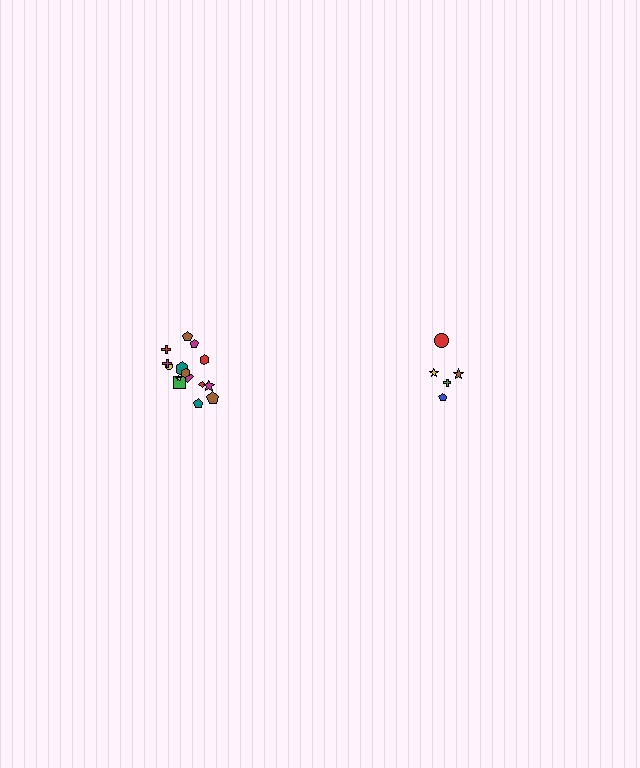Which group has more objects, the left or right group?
The left group.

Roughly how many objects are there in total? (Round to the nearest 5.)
Roughly 20 objects in total.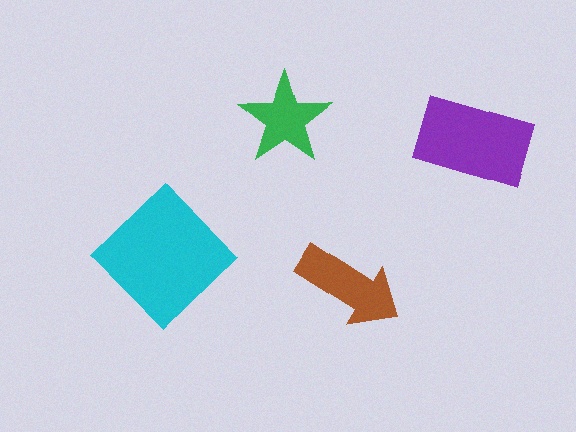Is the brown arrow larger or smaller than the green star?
Larger.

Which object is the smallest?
The green star.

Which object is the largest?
The cyan diamond.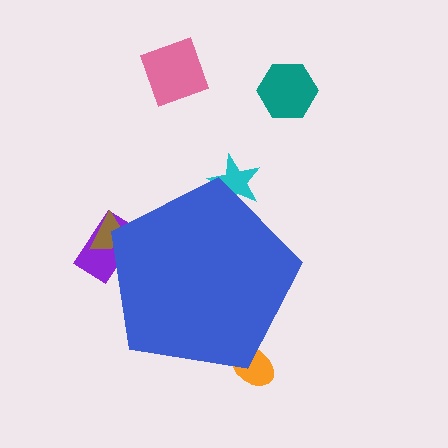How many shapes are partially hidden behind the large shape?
4 shapes are partially hidden.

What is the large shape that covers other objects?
A blue pentagon.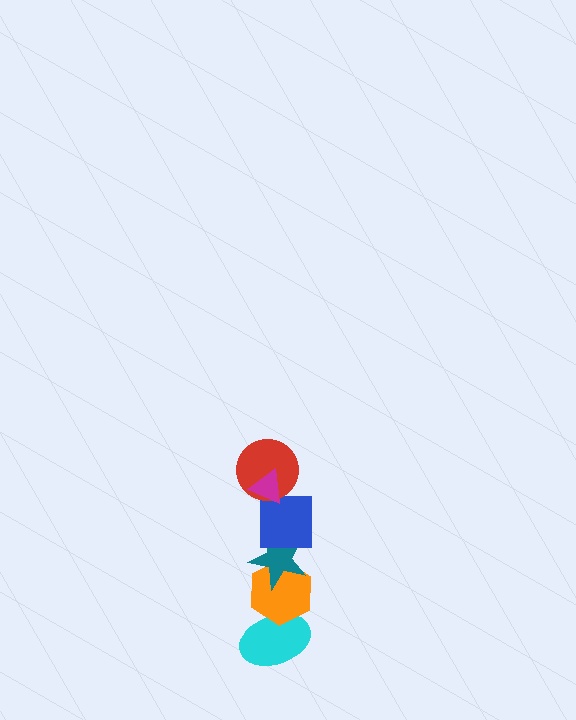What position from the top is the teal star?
The teal star is 4th from the top.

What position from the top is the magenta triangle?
The magenta triangle is 1st from the top.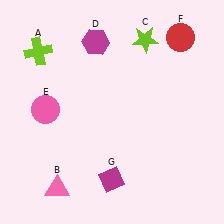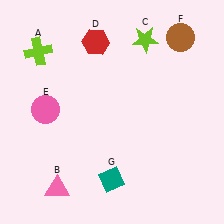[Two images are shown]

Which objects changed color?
D changed from magenta to red. F changed from red to brown. G changed from magenta to teal.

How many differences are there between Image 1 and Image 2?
There are 3 differences between the two images.